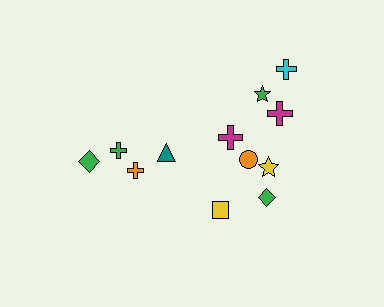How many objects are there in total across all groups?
There are 12 objects.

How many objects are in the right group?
There are 8 objects.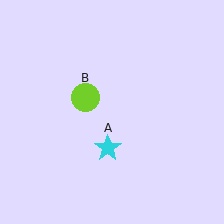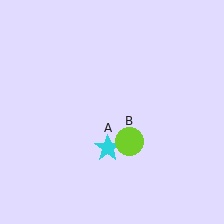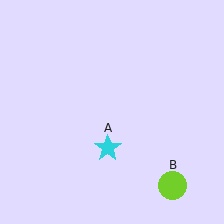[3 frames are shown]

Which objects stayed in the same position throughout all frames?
Cyan star (object A) remained stationary.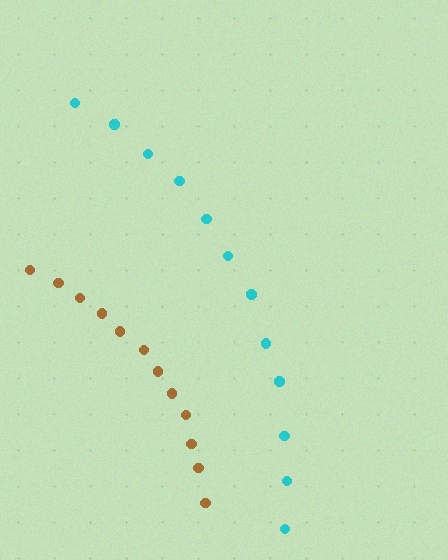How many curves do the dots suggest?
There are 2 distinct paths.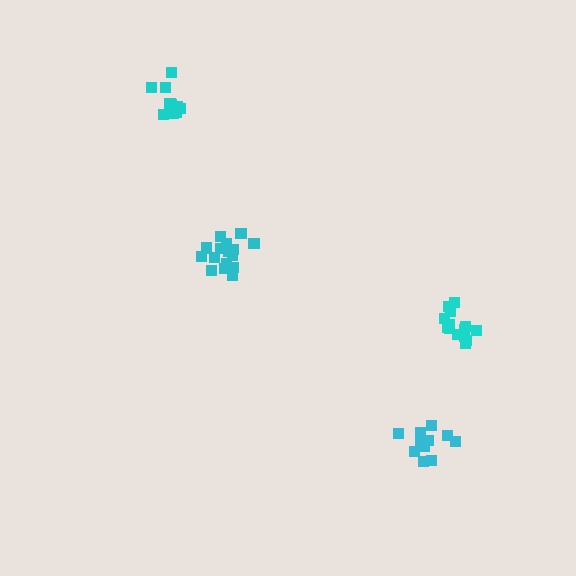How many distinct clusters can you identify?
There are 4 distinct clusters.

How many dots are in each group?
Group 1: 16 dots, Group 2: 11 dots, Group 3: 16 dots, Group 4: 11 dots (54 total).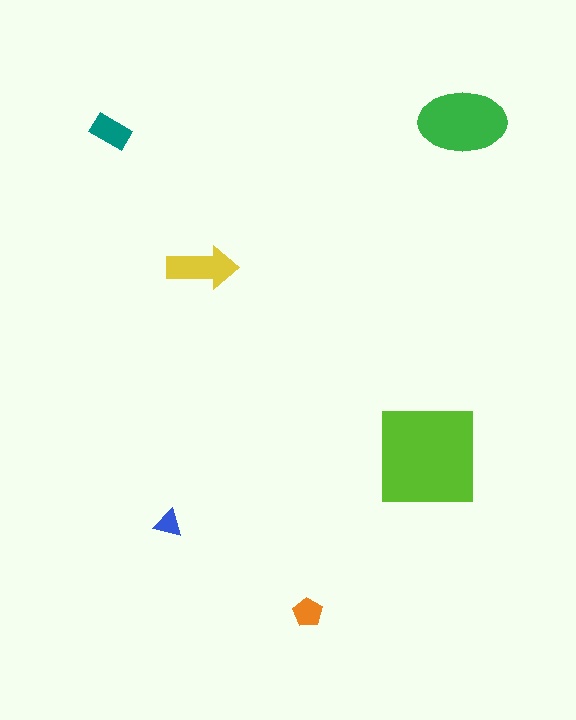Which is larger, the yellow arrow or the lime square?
The lime square.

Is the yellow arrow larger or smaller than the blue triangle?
Larger.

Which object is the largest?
The lime square.